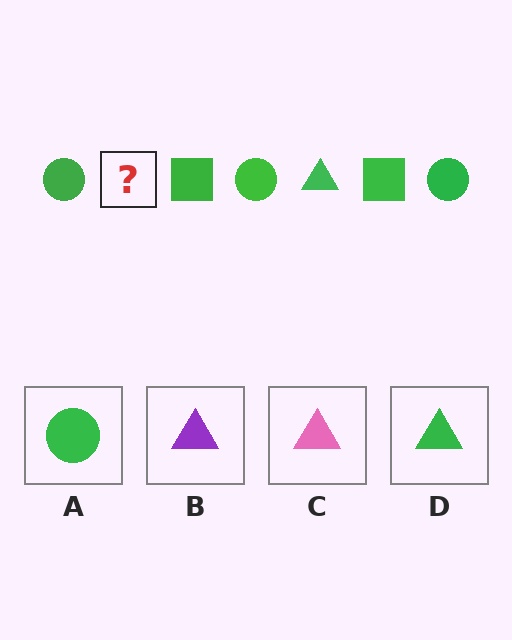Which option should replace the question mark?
Option D.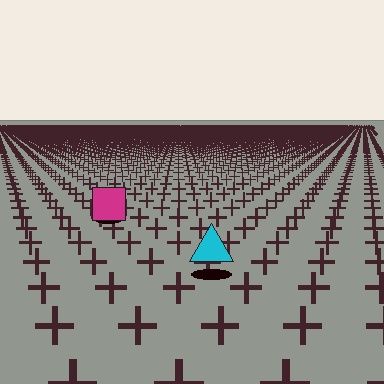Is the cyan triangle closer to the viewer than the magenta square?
Yes. The cyan triangle is closer — you can tell from the texture gradient: the ground texture is coarser near it.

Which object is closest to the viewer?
The cyan triangle is closest. The texture marks near it are larger and more spread out.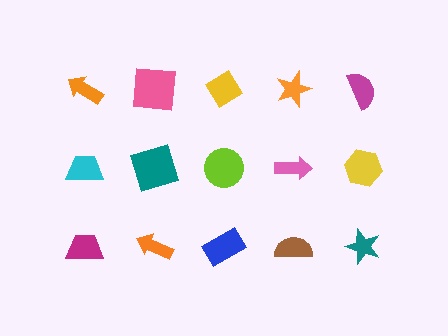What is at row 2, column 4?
A pink arrow.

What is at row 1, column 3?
A yellow diamond.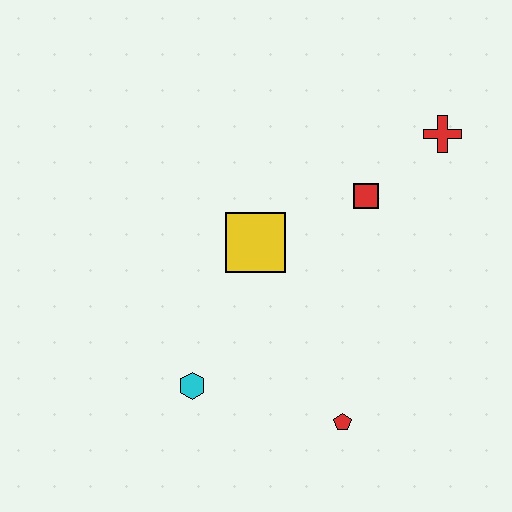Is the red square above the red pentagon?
Yes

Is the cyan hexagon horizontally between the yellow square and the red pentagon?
No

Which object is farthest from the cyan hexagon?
The red cross is farthest from the cyan hexagon.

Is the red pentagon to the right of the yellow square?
Yes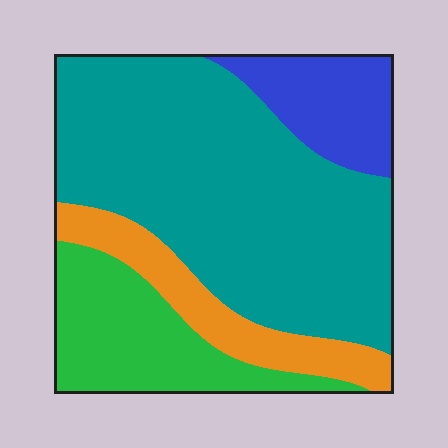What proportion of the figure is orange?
Orange covers around 15% of the figure.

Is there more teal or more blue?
Teal.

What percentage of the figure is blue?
Blue covers around 10% of the figure.